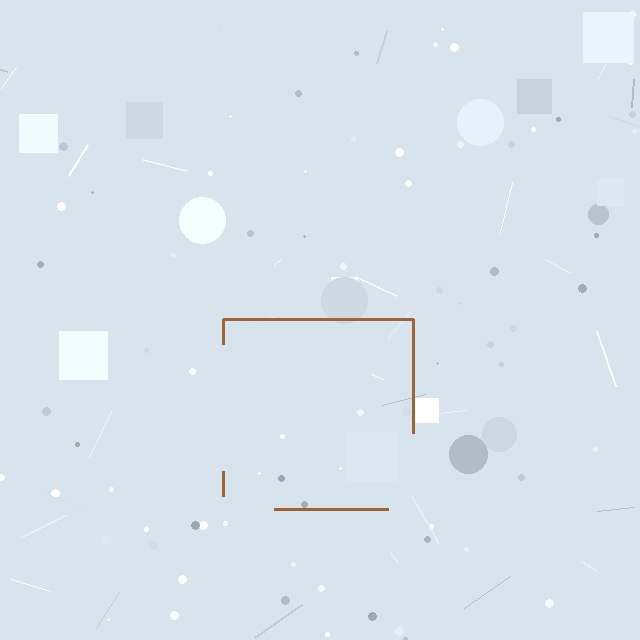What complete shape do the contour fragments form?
The contour fragments form a square.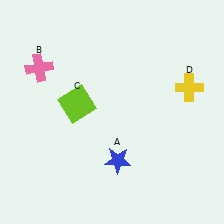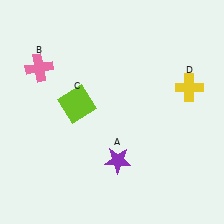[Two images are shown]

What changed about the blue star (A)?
In Image 1, A is blue. In Image 2, it changed to purple.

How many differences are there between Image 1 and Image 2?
There is 1 difference between the two images.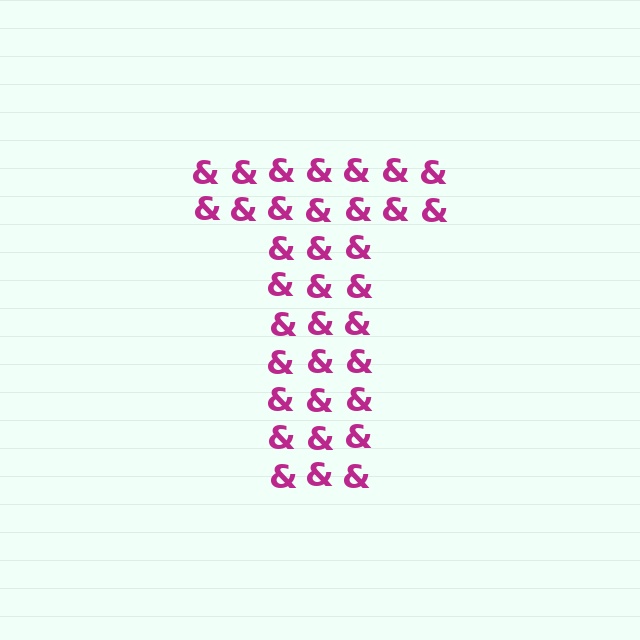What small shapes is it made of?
It is made of small ampersands.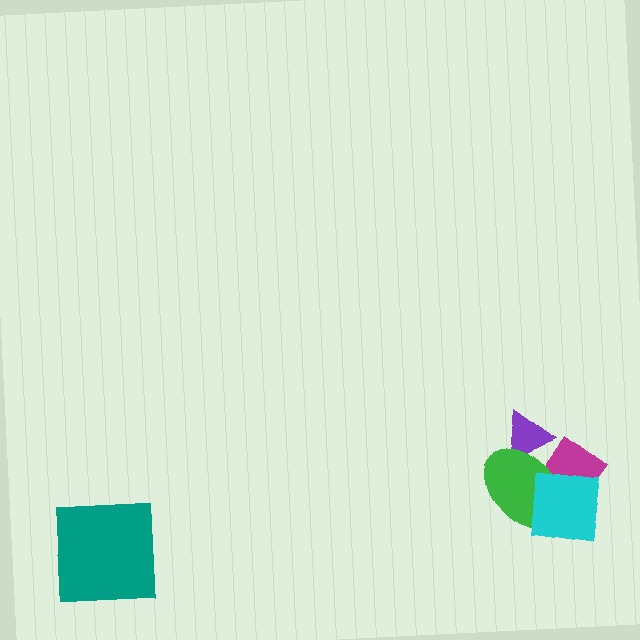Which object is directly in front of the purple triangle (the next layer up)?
The magenta diamond is directly in front of the purple triangle.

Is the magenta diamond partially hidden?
Yes, it is partially covered by another shape.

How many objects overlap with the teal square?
0 objects overlap with the teal square.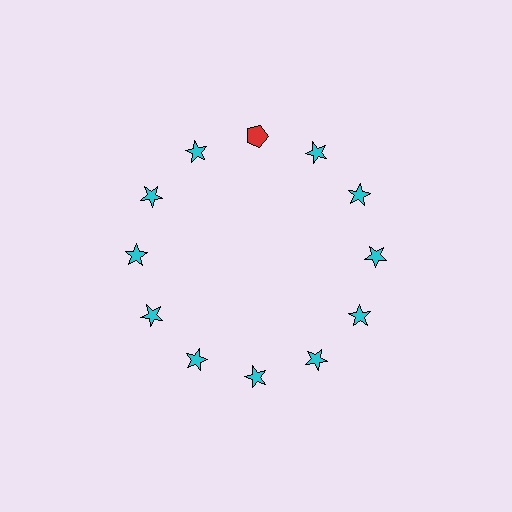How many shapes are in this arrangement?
There are 12 shapes arranged in a ring pattern.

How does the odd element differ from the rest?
It differs in both color (red instead of cyan) and shape (pentagon instead of star).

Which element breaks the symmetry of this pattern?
The red pentagon at roughly the 12 o'clock position breaks the symmetry. All other shapes are cyan stars.